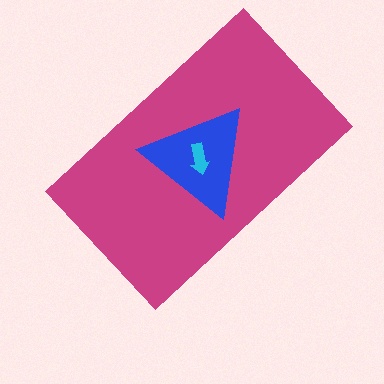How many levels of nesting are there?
3.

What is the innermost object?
The cyan arrow.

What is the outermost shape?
The magenta rectangle.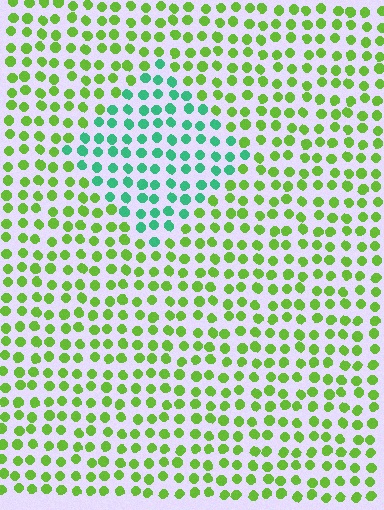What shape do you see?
I see a diamond.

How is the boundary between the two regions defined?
The boundary is defined purely by a slight shift in hue (about 55 degrees). Spacing, size, and orientation are identical on both sides.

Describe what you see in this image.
The image is filled with small lime elements in a uniform arrangement. A diamond-shaped region is visible where the elements are tinted to a slightly different hue, forming a subtle color boundary.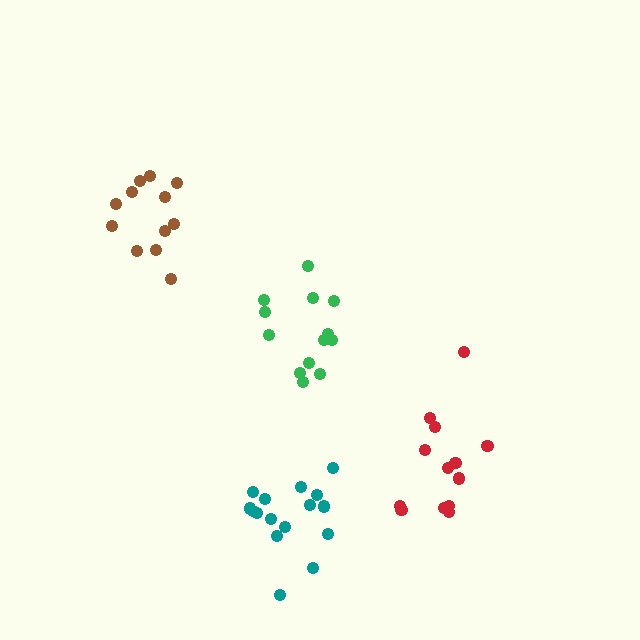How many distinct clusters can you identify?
There are 4 distinct clusters.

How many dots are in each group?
Group 1: 13 dots, Group 2: 12 dots, Group 3: 13 dots, Group 4: 16 dots (54 total).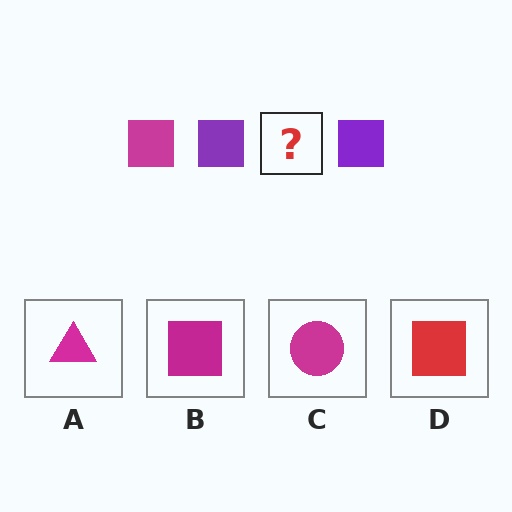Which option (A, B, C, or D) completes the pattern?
B.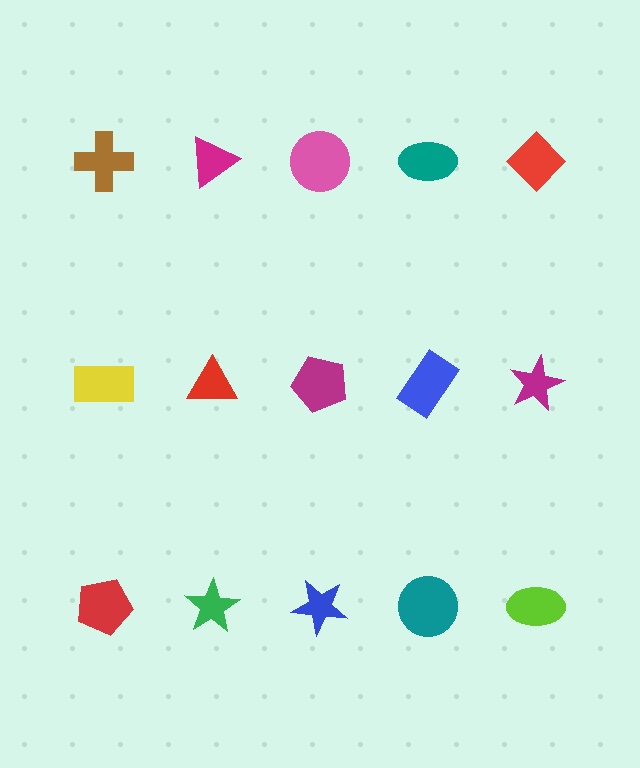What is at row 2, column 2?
A red triangle.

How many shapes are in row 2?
5 shapes.